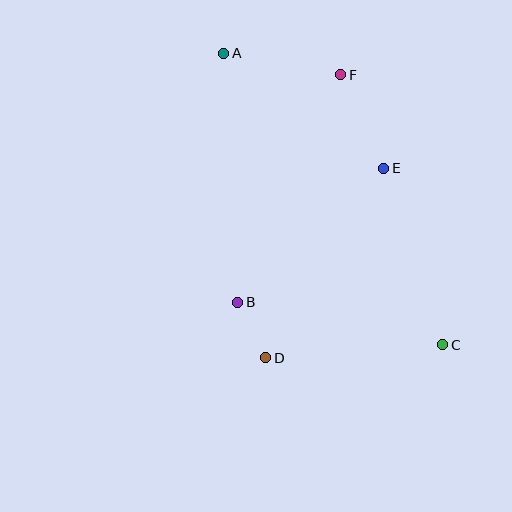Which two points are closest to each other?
Points B and D are closest to each other.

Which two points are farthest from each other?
Points A and C are farthest from each other.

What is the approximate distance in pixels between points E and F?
The distance between E and F is approximately 103 pixels.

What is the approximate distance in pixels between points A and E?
The distance between A and E is approximately 197 pixels.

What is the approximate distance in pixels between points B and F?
The distance between B and F is approximately 250 pixels.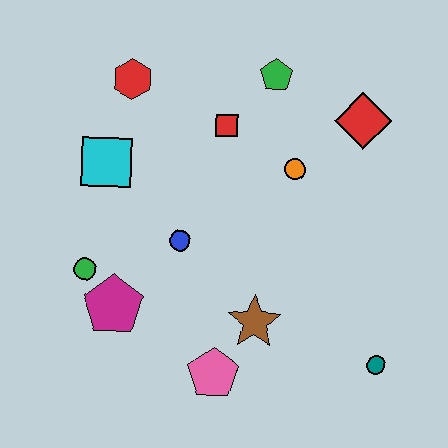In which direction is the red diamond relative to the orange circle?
The red diamond is to the right of the orange circle.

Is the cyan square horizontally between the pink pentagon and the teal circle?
No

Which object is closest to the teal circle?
The brown star is closest to the teal circle.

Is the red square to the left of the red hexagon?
No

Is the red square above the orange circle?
Yes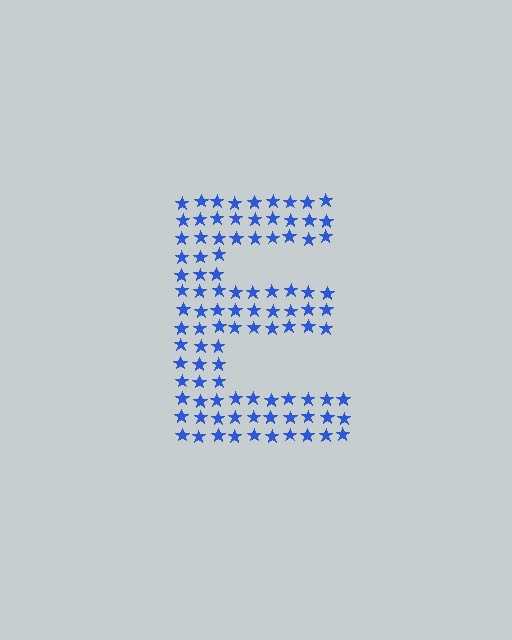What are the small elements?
The small elements are stars.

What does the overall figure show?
The overall figure shows the letter E.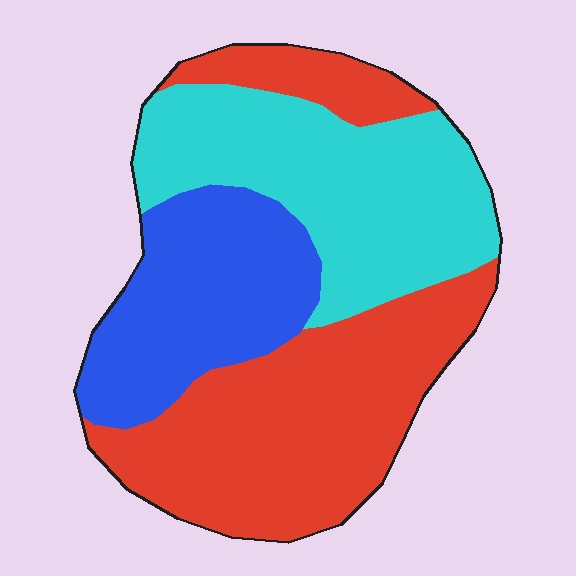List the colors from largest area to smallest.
From largest to smallest: red, cyan, blue.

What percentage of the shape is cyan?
Cyan covers roughly 35% of the shape.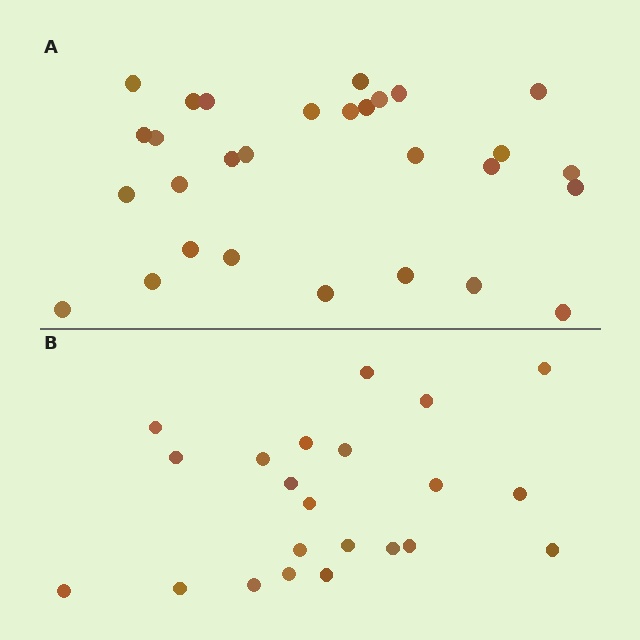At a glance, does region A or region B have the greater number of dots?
Region A (the top region) has more dots.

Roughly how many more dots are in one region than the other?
Region A has roughly 8 or so more dots than region B.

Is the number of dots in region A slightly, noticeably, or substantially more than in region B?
Region A has noticeably more, but not dramatically so. The ratio is roughly 1.3 to 1.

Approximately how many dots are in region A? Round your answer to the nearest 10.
About 30 dots. (The exact count is 29, which rounds to 30.)